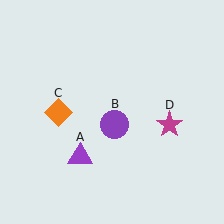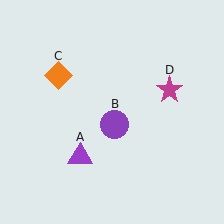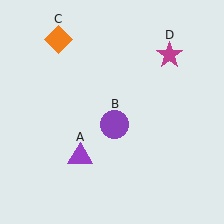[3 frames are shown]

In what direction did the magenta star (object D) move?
The magenta star (object D) moved up.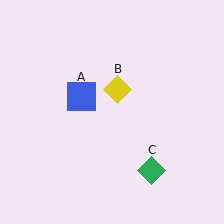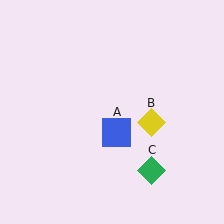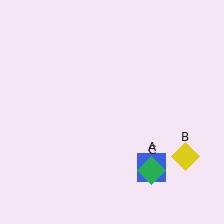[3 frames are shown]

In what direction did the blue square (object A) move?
The blue square (object A) moved down and to the right.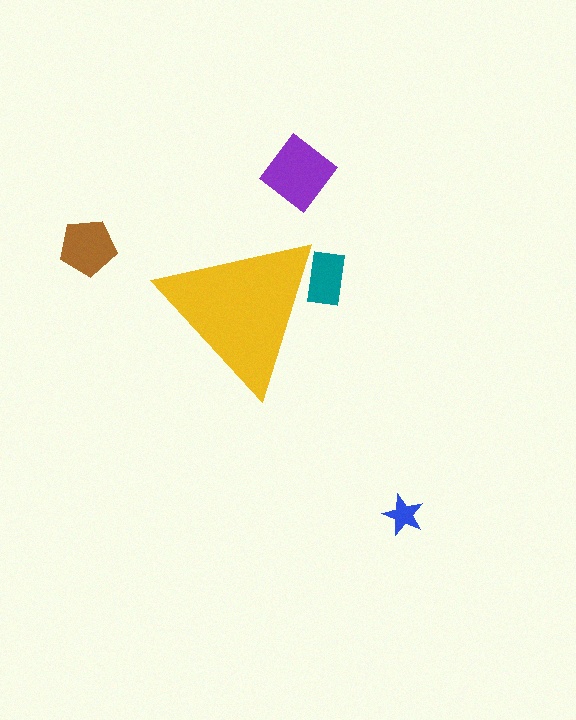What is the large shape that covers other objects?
A yellow triangle.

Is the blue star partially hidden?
No, the blue star is fully visible.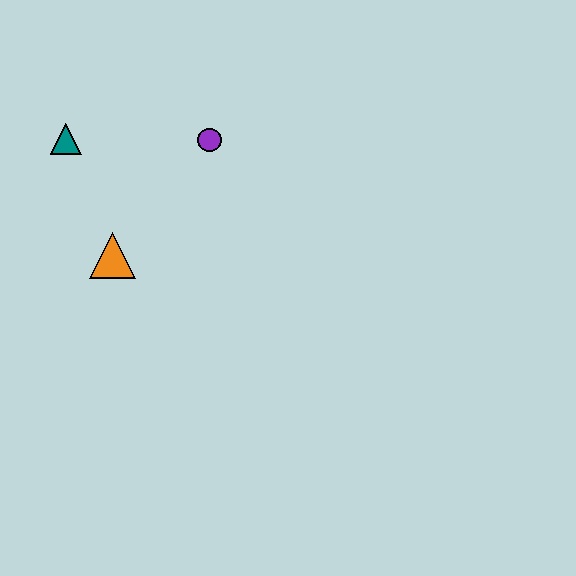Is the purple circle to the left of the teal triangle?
No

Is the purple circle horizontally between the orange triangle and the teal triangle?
No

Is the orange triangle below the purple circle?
Yes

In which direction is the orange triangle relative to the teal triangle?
The orange triangle is below the teal triangle.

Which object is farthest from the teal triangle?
The purple circle is farthest from the teal triangle.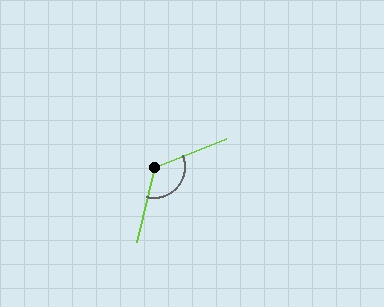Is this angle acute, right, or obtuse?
It is obtuse.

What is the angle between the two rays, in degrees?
Approximately 125 degrees.